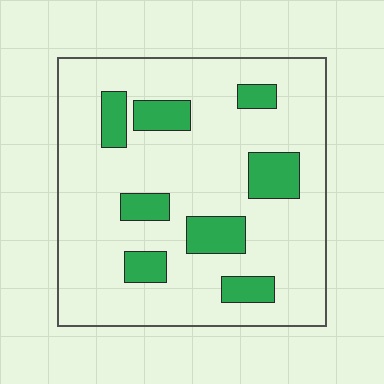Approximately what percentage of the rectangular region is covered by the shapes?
Approximately 20%.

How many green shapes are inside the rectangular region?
8.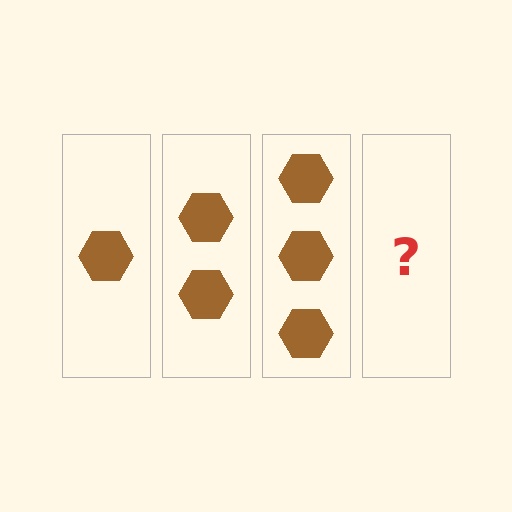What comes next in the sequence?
The next element should be 4 hexagons.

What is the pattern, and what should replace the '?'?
The pattern is that each step adds one more hexagon. The '?' should be 4 hexagons.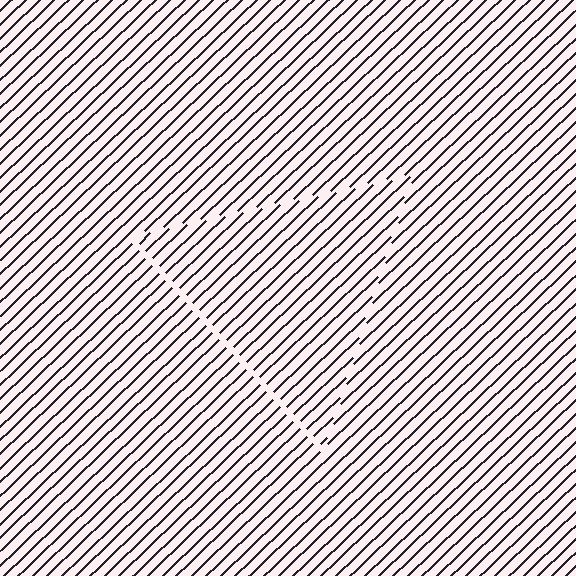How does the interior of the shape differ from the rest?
The interior of the shape contains the same grating, shifted by half a period — the contour is defined by the phase discontinuity where line-ends from the inner and outer gratings abut.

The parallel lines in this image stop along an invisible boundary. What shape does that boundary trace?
An illusory triangle. The interior of the shape contains the same grating, shifted by half a period — the contour is defined by the phase discontinuity where line-ends from the inner and outer gratings abut.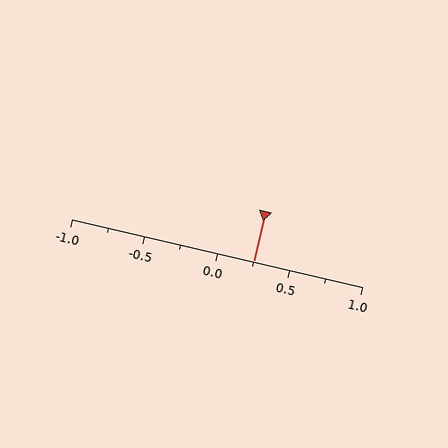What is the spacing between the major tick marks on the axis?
The major ticks are spaced 0.5 apart.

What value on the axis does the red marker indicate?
The marker indicates approximately 0.25.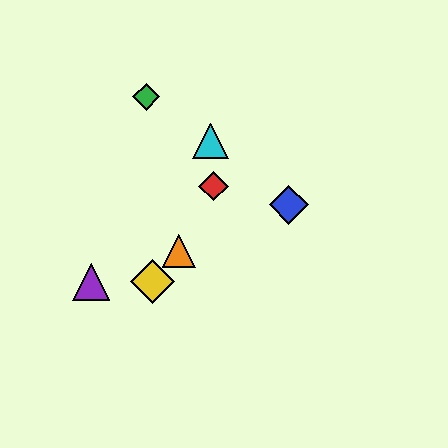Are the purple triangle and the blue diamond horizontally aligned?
No, the purple triangle is at y≈282 and the blue diamond is at y≈205.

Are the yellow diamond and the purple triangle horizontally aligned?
Yes, both are at y≈282.